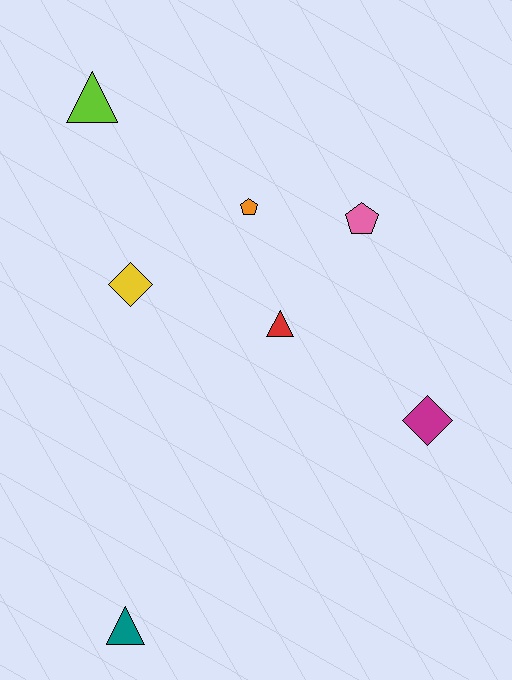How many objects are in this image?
There are 7 objects.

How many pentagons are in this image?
There are 2 pentagons.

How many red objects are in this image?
There is 1 red object.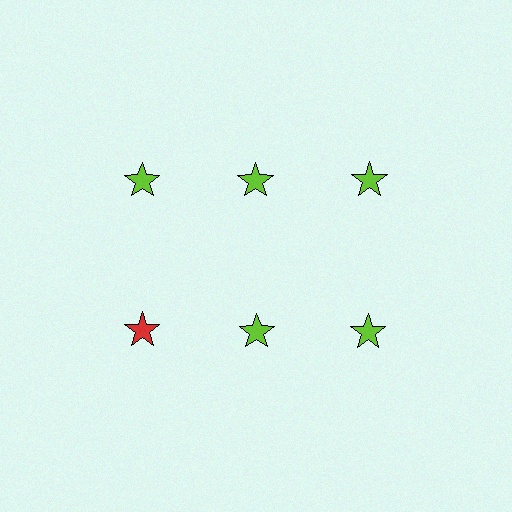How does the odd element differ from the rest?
It has a different color: red instead of lime.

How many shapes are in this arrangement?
There are 6 shapes arranged in a grid pattern.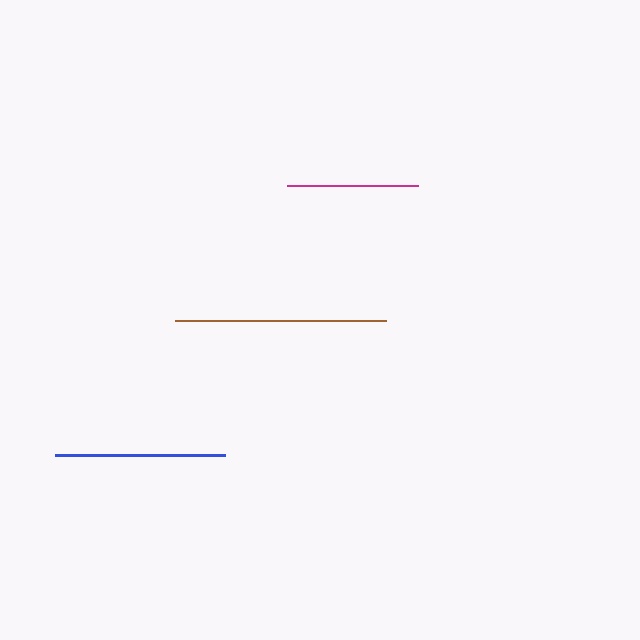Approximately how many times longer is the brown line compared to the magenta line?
The brown line is approximately 1.6 times the length of the magenta line.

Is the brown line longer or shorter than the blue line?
The brown line is longer than the blue line.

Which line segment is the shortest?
The magenta line is the shortest at approximately 131 pixels.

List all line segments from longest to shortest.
From longest to shortest: brown, blue, magenta.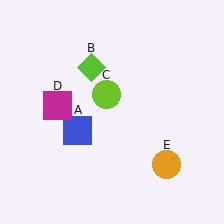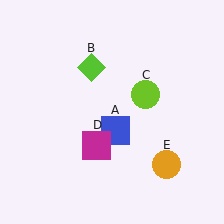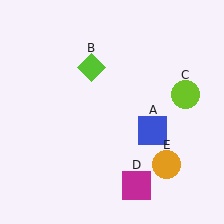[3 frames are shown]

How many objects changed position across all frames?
3 objects changed position: blue square (object A), lime circle (object C), magenta square (object D).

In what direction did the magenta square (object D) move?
The magenta square (object D) moved down and to the right.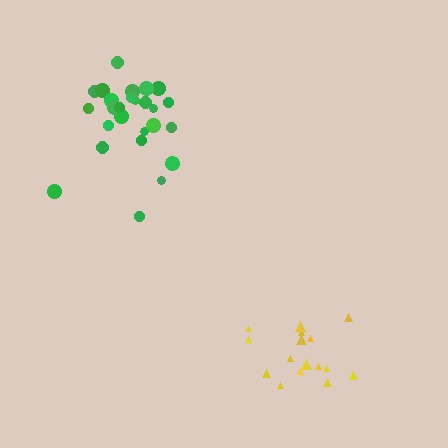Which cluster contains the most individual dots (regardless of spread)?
Green (26).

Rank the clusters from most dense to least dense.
yellow, green.